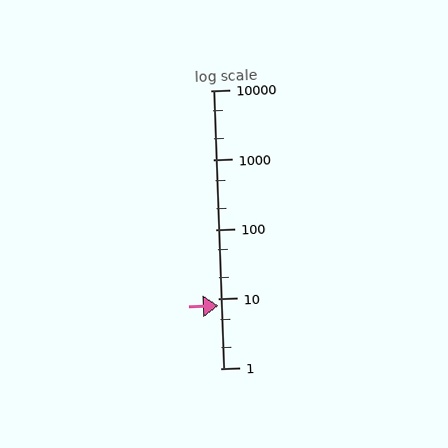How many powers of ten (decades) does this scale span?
The scale spans 4 decades, from 1 to 10000.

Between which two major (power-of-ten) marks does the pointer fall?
The pointer is between 1 and 10.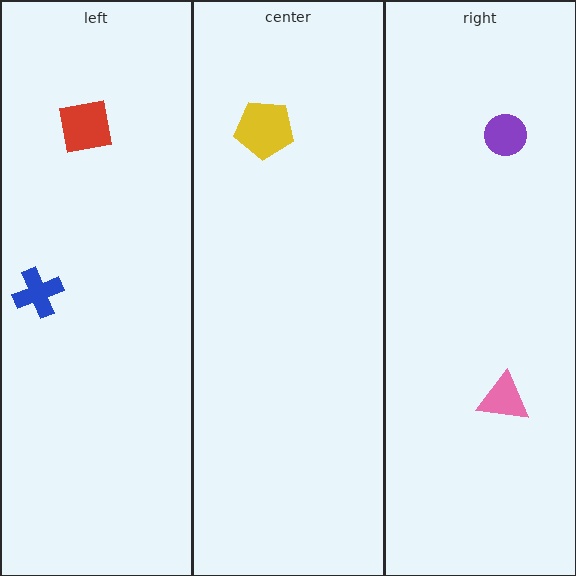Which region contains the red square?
The left region.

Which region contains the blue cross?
The left region.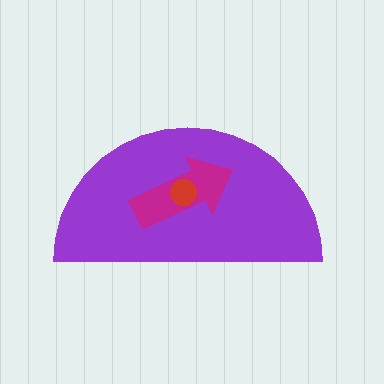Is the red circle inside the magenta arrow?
Yes.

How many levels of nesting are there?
3.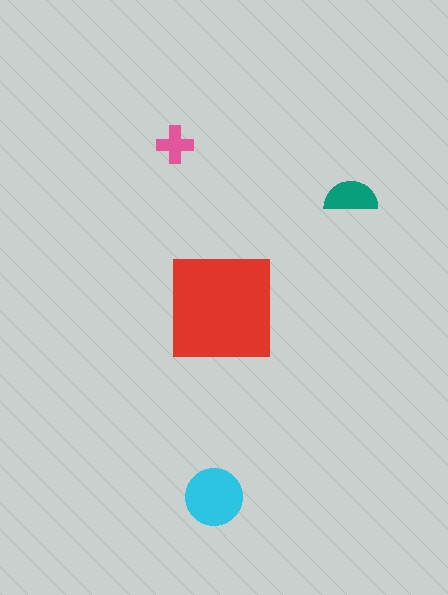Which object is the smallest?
The pink cross.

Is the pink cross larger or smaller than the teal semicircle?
Smaller.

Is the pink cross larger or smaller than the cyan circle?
Smaller.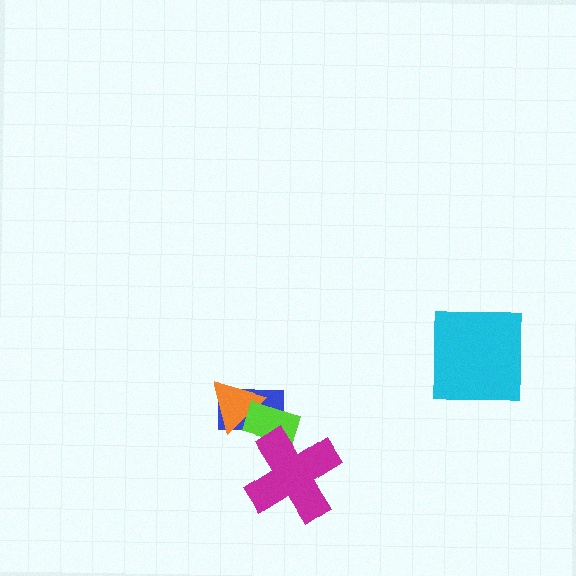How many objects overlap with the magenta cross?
1 object overlaps with the magenta cross.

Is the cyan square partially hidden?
No, no other shape covers it.